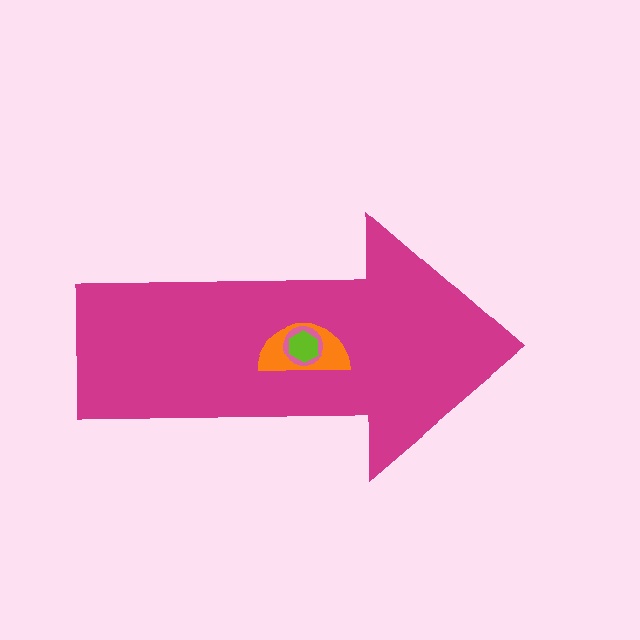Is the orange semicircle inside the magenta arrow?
Yes.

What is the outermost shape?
The magenta arrow.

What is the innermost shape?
The lime hexagon.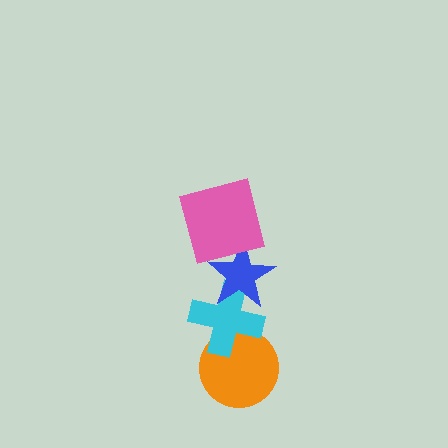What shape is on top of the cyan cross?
The blue star is on top of the cyan cross.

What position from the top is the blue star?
The blue star is 2nd from the top.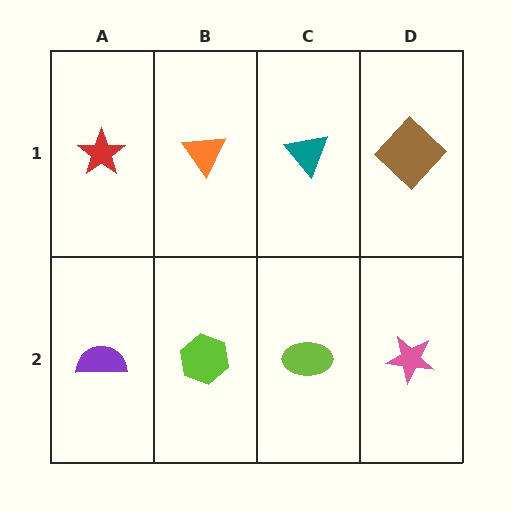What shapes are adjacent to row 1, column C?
A lime ellipse (row 2, column C), an orange triangle (row 1, column B), a brown diamond (row 1, column D).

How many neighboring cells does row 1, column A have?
2.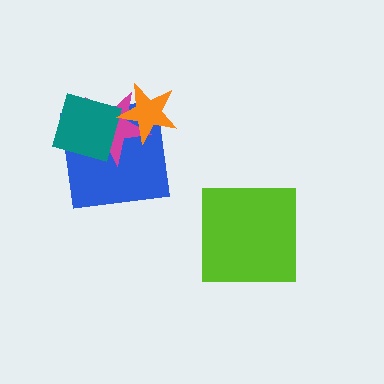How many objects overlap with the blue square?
3 objects overlap with the blue square.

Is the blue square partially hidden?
Yes, it is partially covered by another shape.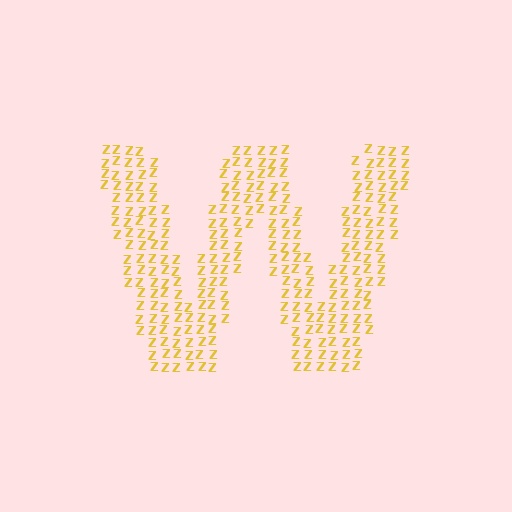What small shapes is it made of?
It is made of small letter Z's.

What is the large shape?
The large shape is the letter W.